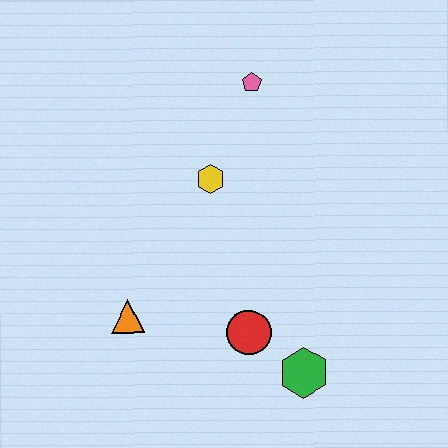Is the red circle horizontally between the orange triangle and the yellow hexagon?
No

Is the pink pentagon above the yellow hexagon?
Yes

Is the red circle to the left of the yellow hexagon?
No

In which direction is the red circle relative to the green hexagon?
The red circle is to the left of the green hexagon.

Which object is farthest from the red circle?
The pink pentagon is farthest from the red circle.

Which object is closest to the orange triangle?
The red circle is closest to the orange triangle.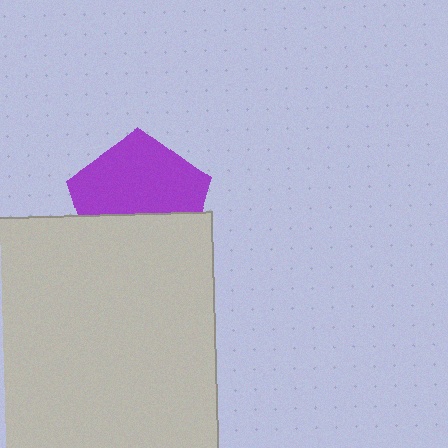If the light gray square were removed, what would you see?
You would see the complete purple pentagon.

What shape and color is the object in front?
The object in front is a light gray square.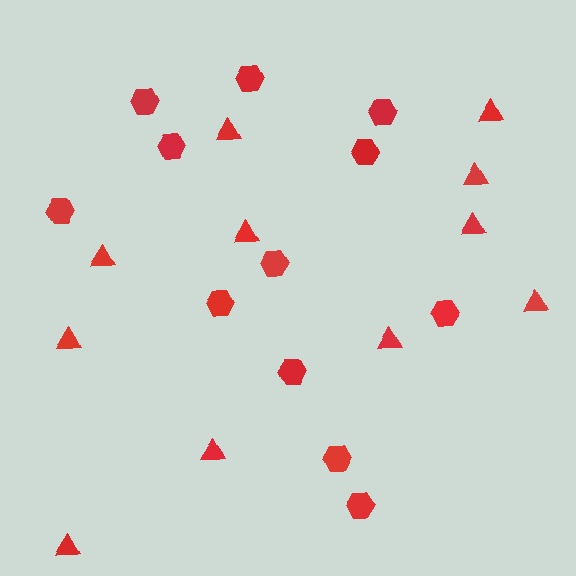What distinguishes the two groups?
There are 2 groups: one group of triangles (11) and one group of hexagons (12).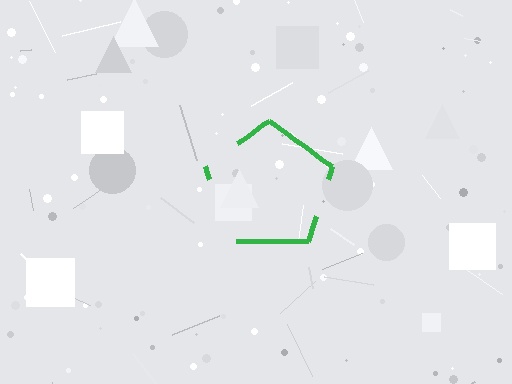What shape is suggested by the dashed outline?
The dashed outline suggests a pentagon.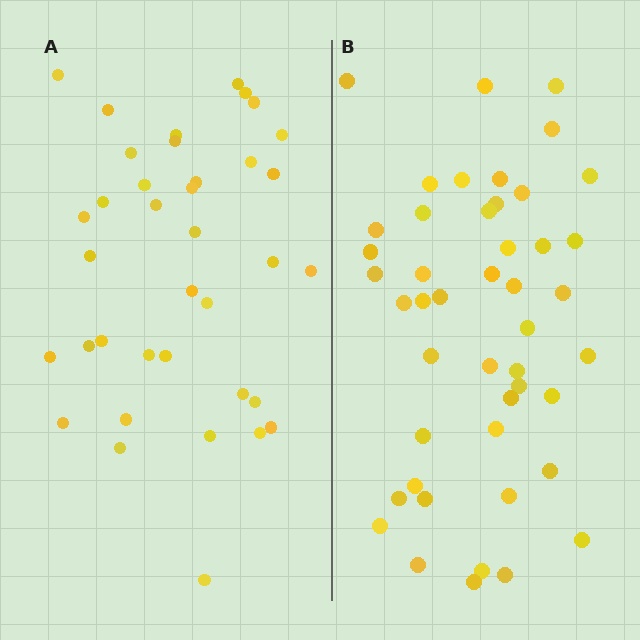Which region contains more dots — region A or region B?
Region B (the right region) has more dots.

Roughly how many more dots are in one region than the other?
Region B has roughly 8 or so more dots than region A.